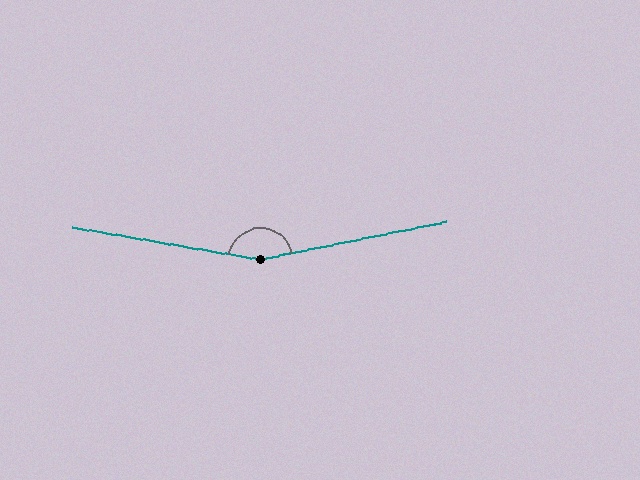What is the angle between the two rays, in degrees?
Approximately 158 degrees.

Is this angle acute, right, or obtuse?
It is obtuse.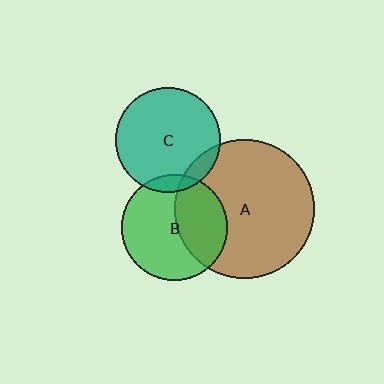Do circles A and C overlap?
Yes.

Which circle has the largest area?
Circle A (brown).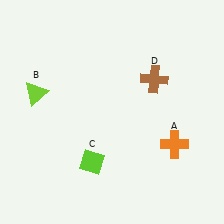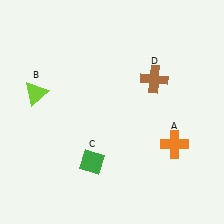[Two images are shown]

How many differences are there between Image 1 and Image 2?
There is 1 difference between the two images.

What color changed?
The diamond (C) changed from lime in Image 1 to green in Image 2.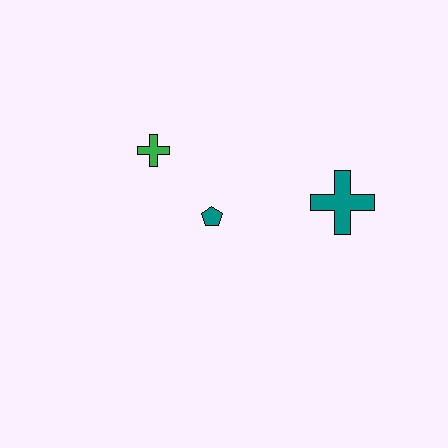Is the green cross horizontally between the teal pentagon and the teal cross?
No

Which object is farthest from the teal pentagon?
The teal cross is farthest from the teal pentagon.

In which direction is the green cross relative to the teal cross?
The green cross is to the left of the teal cross.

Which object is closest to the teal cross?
The teal pentagon is closest to the teal cross.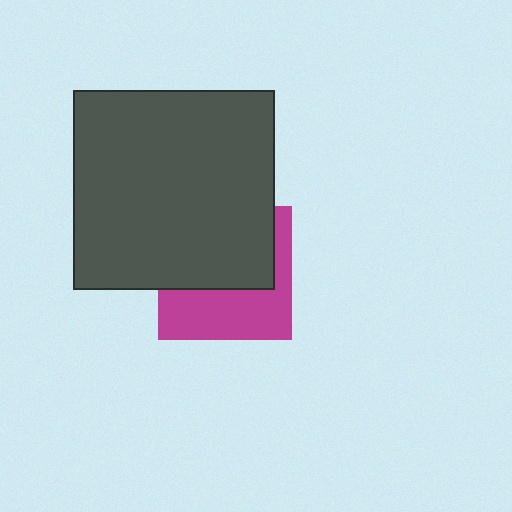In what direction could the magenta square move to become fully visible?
The magenta square could move down. That would shift it out from behind the dark gray rectangle entirely.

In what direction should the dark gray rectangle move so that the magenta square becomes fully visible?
The dark gray rectangle should move up. That is the shortest direction to clear the overlap and leave the magenta square fully visible.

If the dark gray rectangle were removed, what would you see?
You would see the complete magenta square.